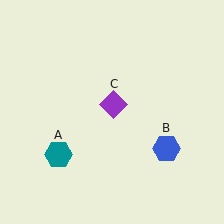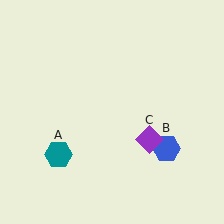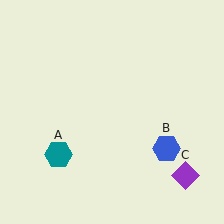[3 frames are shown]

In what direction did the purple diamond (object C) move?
The purple diamond (object C) moved down and to the right.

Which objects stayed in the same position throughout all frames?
Teal hexagon (object A) and blue hexagon (object B) remained stationary.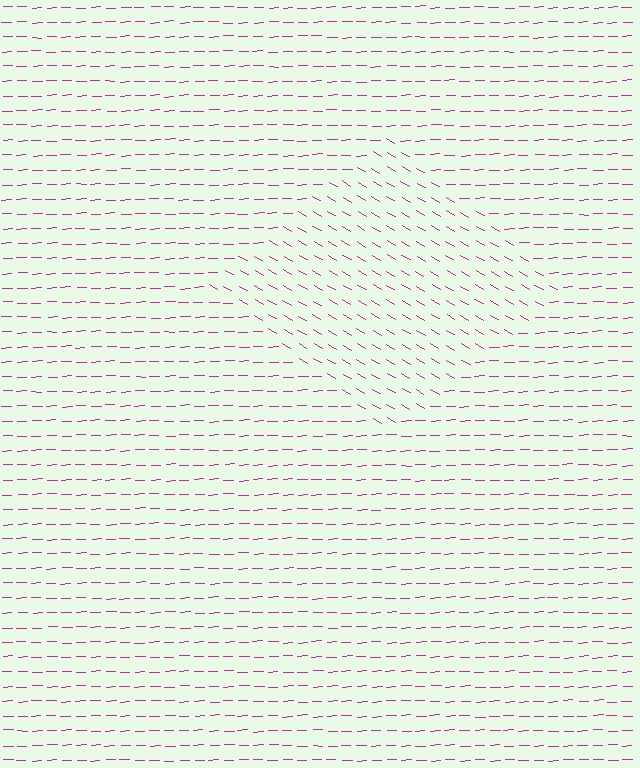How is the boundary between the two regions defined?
The boundary is defined purely by a change in line orientation (approximately 33 degrees difference). All lines are the same color and thickness.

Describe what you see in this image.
The image is filled with small magenta line segments. A diamond region in the image has lines oriented differently from the surrounding lines, creating a visible texture boundary.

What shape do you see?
I see a diamond.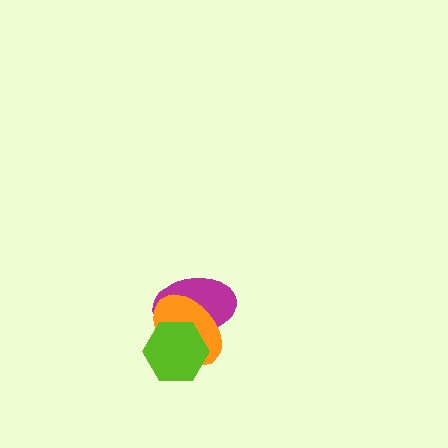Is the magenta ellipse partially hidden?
Yes, it is partially covered by another shape.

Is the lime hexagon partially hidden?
No, no other shape covers it.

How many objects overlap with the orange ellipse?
2 objects overlap with the orange ellipse.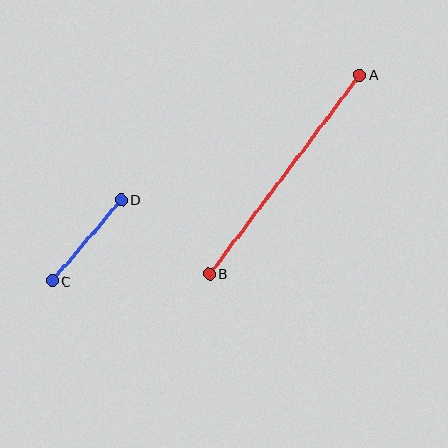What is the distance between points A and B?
The distance is approximately 249 pixels.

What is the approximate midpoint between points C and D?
The midpoint is at approximately (87, 240) pixels.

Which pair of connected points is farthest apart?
Points A and B are farthest apart.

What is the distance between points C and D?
The distance is approximately 106 pixels.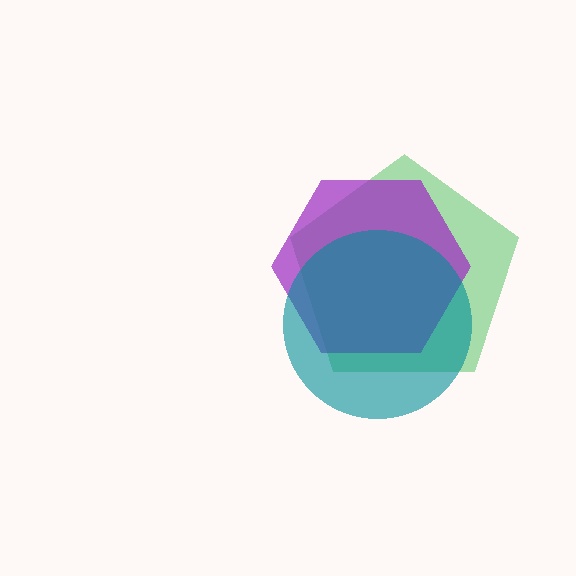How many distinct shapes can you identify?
There are 3 distinct shapes: a green pentagon, a purple hexagon, a teal circle.